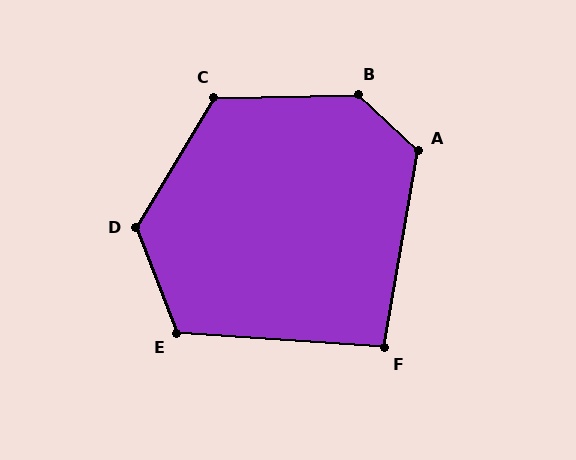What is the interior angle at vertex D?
Approximately 128 degrees (obtuse).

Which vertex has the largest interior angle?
B, at approximately 136 degrees.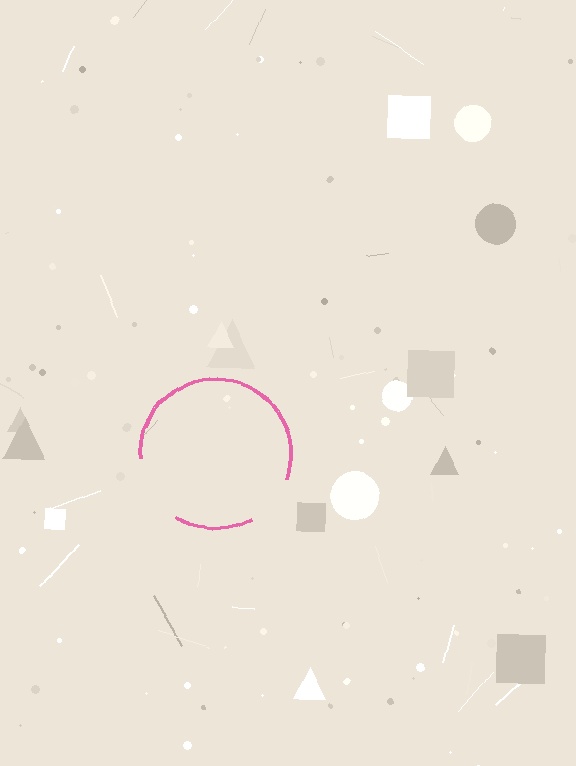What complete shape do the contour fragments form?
The contour fragments form a circle.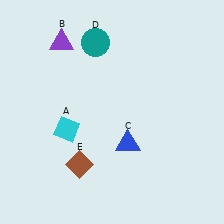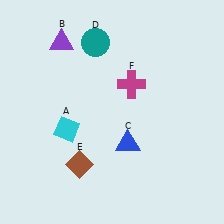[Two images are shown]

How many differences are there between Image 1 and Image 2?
There is 1 difference between the two images.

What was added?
A magenta cross (F) was added in Image 2.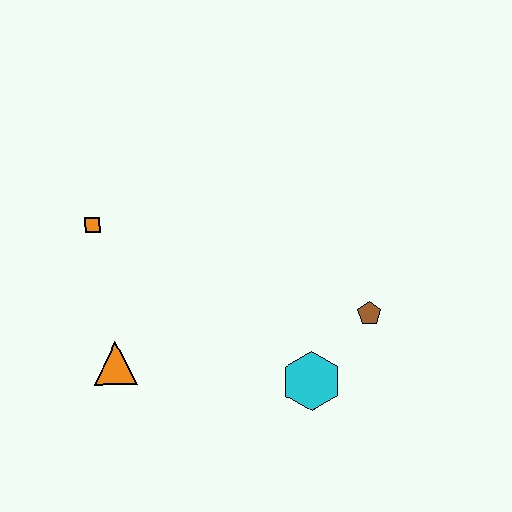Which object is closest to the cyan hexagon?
The brown pentagon is closest to the cyan hexagon.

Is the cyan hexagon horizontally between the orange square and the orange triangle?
No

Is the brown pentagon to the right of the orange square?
Yes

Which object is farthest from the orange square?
The brown pentagon is farthest from the orange square.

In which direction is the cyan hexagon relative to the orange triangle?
The cyan hexagon is to the right of the orange triangle.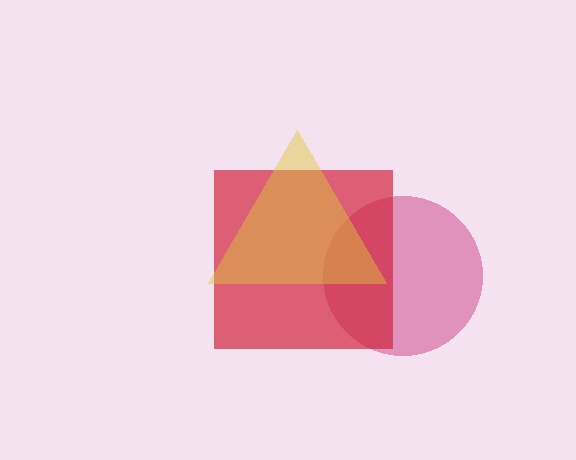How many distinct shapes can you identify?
There are 3 distinct shapes: a magenta circle, a red square, a yellow triangle.